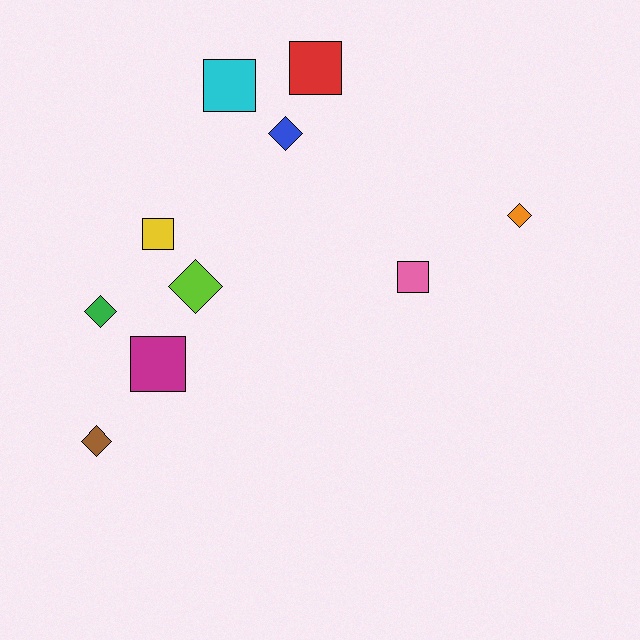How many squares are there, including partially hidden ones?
There are 5 squares.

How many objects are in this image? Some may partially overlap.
There are 10 objects.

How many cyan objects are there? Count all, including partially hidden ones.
There is 1 cyan object.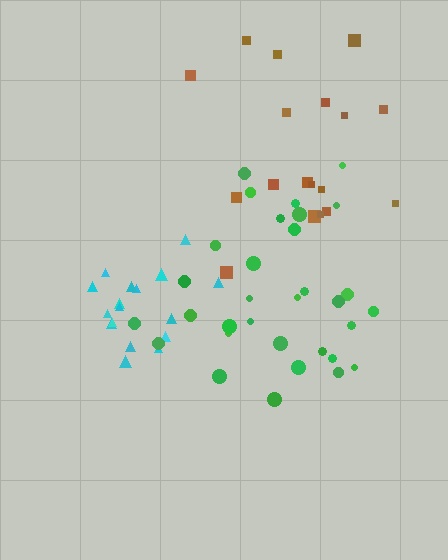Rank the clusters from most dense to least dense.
green, cyan, brown.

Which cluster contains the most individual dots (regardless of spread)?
Green (32).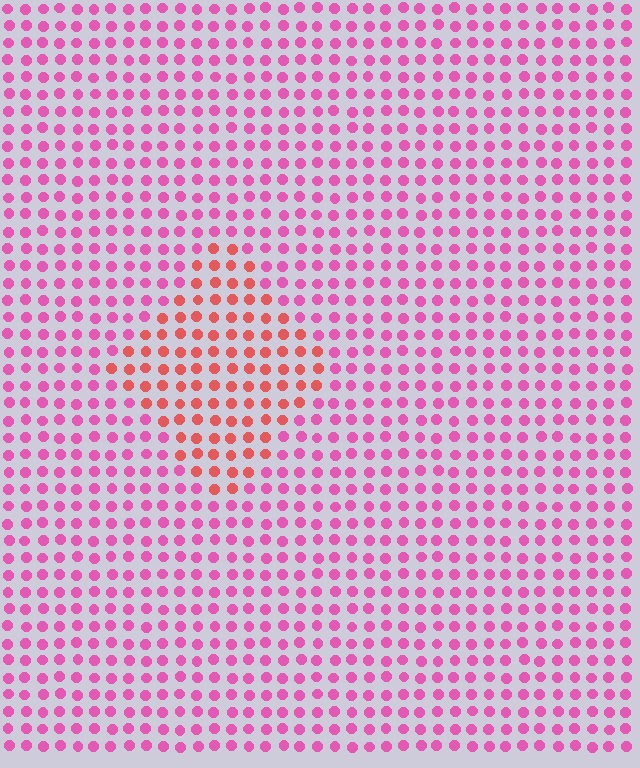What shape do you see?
I see a diamond.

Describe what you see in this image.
The image is filled with small pink elements in a uniform arrangement. A diamond-shaped region is visible where the elements are tinted to a slightly different hue, forming a subtle color boundary.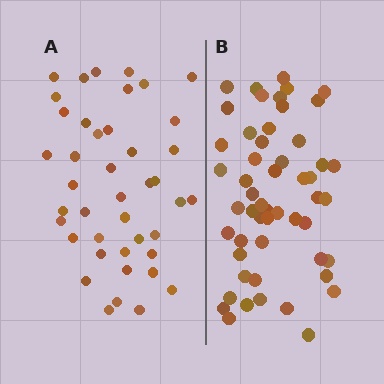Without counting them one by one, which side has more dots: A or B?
Region B (the right region) has more dots.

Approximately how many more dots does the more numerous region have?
Region B has roughly 12 or so more dots than region A.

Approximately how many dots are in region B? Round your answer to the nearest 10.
About 50 dots. (The exact count is 53, which rounds to 50.)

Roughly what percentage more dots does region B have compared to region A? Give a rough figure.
About 25% more.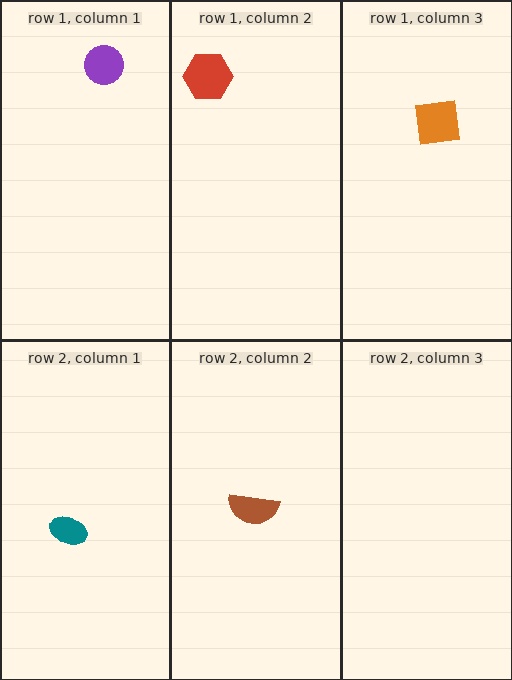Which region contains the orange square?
The row 1, column 3 region.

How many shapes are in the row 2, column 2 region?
1.